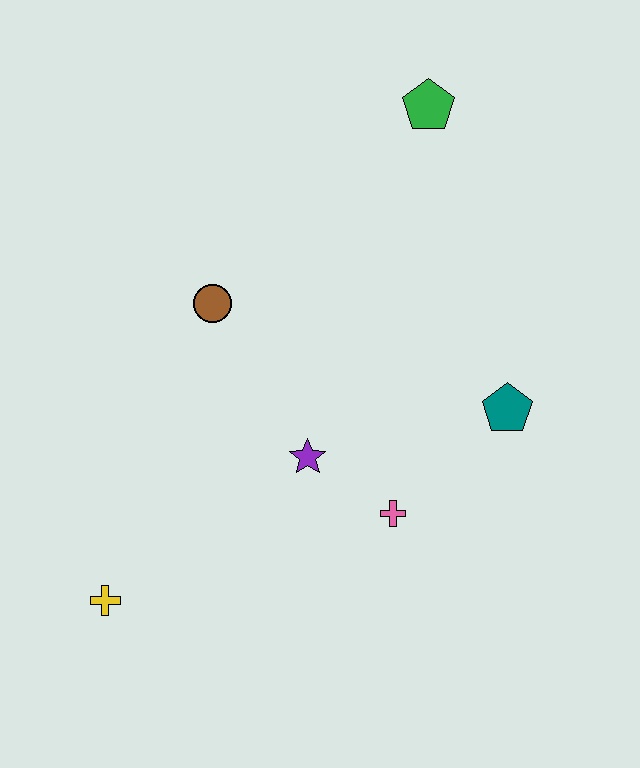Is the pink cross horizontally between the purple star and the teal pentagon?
Yes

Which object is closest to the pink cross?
The purple star is closest to the pink cross.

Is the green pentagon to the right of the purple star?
Yes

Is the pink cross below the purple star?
Yes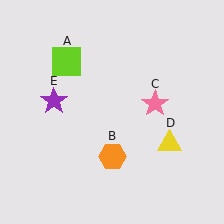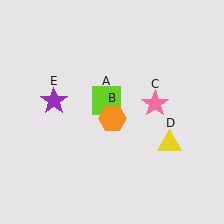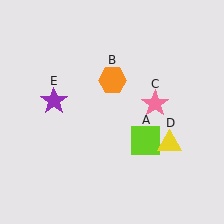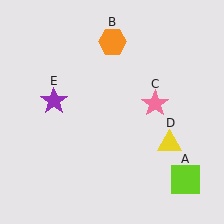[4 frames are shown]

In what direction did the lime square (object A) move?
The lime square (object A) moved down and to the right.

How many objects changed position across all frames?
2 objects changed position: lime square (object A), orange hexagon (object B).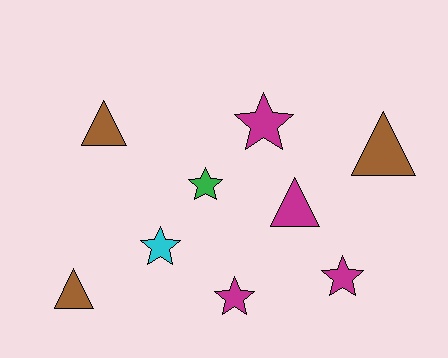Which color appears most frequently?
Magenta, with 4 objects.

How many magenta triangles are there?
There is 1 magenta triangle.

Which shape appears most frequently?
Star, with 5 objects.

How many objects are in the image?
There are 9 objects.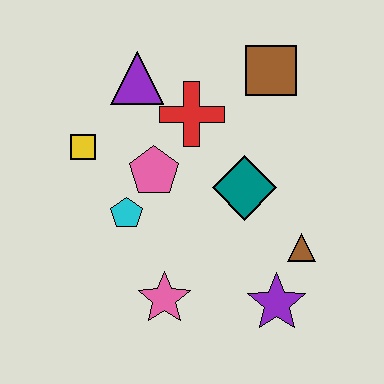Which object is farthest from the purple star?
The purple triangle is farthest from the purple star.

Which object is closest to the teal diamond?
The brown triangle is closest to the teal diamond.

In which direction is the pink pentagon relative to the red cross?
The pink pentagon is below the red cross.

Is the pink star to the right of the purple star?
No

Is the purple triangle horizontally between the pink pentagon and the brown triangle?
No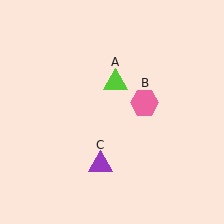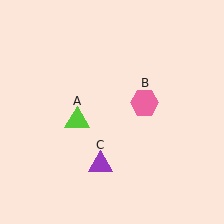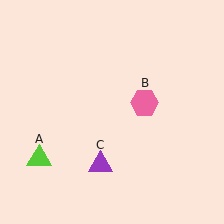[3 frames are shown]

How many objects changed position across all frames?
1 object changed position: lime triangle (object A).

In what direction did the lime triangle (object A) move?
The lime triangle (object A) moved down and to the left.